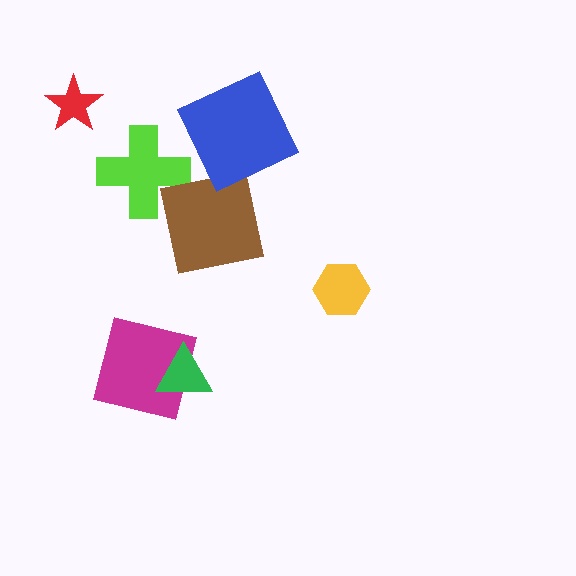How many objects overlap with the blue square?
0 objects overlap with the blue square.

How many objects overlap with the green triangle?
1 object overlaps with the green triangle.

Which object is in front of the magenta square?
The green triangle is in front of the magenta square.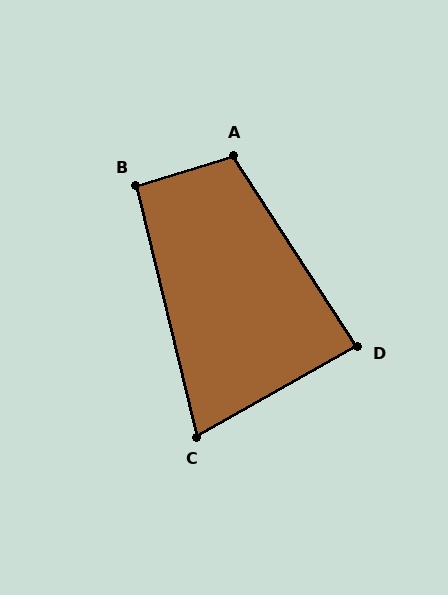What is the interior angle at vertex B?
Approximately 94 degrees (approximately right).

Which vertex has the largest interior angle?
A, at approximately 106 degrees.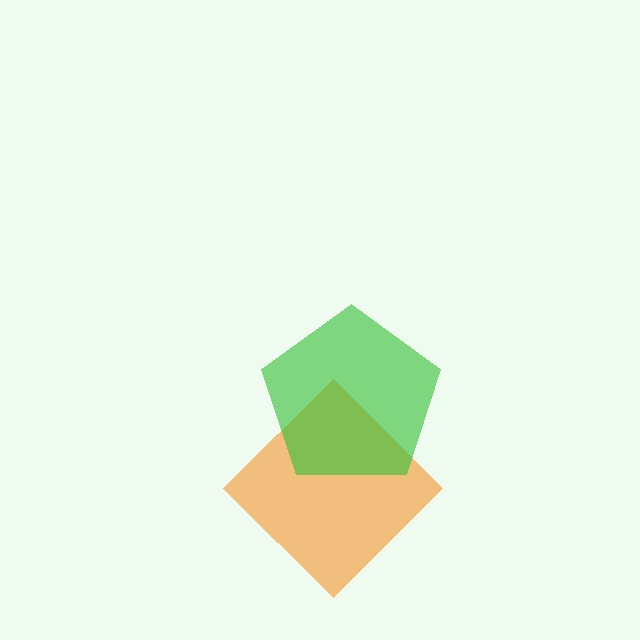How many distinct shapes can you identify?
There are 2 distinct shapes: an orange diamond, a green pentagon.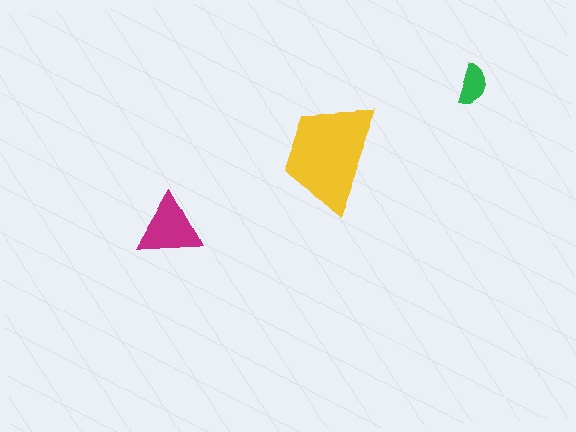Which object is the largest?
The yellow trapezoid.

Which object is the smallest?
The green semicircle.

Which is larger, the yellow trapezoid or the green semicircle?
The yellow trapezoid.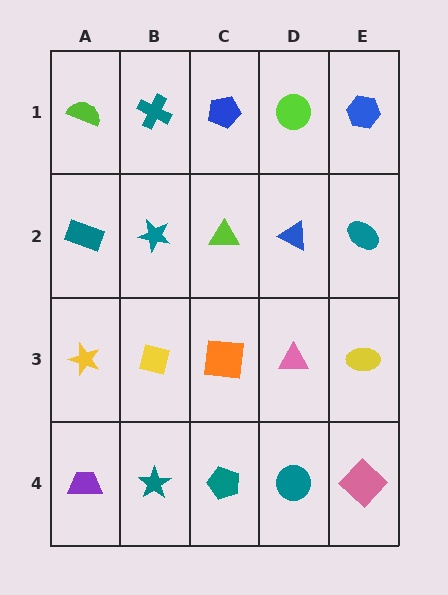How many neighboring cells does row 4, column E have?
2.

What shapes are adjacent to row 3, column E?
A teal ellipse (row 2, column E), a pink diamond (row 4, column E), a pink triangle (row 3, column D).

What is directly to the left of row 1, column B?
A lime semicircle.